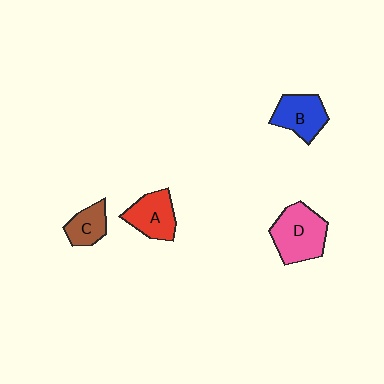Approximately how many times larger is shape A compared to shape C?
Approximately 1.4 times.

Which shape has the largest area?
Shape D (pink).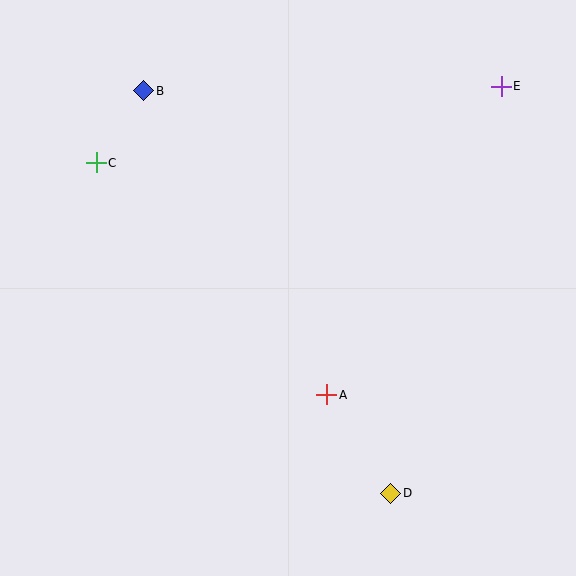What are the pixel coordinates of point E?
Point E is at (501, 86).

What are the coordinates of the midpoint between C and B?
The midpoint between C and B is at (120, 127).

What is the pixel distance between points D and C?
The distance between D and C is 443 pixels.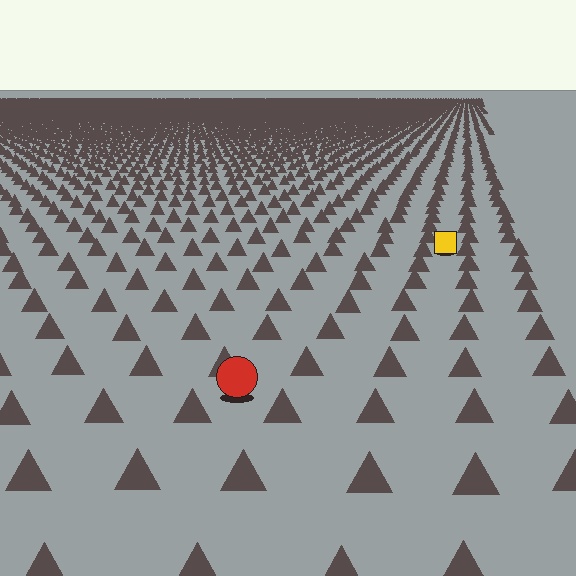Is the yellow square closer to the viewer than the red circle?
No. The red circle is closer — you can tell from the texture gradient: the ground texture is coarser near it.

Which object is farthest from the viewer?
The yellow square is farthest from the viewer. It appears smaller and the ground texture around it is denser.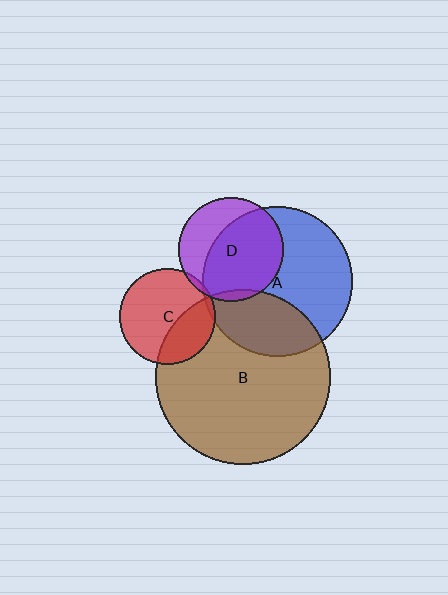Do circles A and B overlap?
Yes.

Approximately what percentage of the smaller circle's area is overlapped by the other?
Approximately 30%.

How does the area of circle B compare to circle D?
Approximately 2.8 times.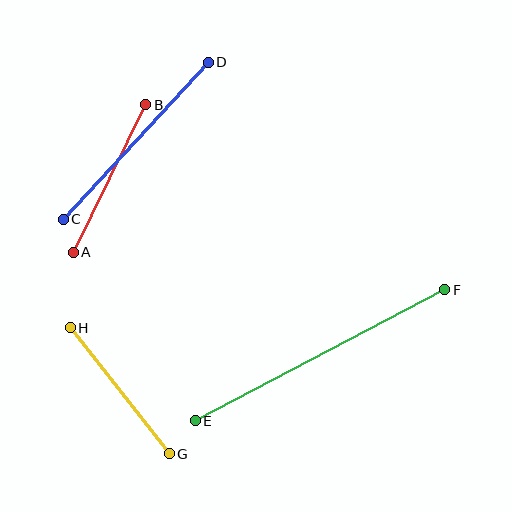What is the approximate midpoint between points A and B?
The midpoint is at approximately (109, 179) pixels.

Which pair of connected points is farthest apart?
Points E and F are farthest apart.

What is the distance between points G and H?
The distance is approximately 160 pixels.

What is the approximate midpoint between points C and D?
The midpoint is at approximately (136, 141) pixels.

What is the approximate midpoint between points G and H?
The midpoint is at approximately (120, 391) pixels.